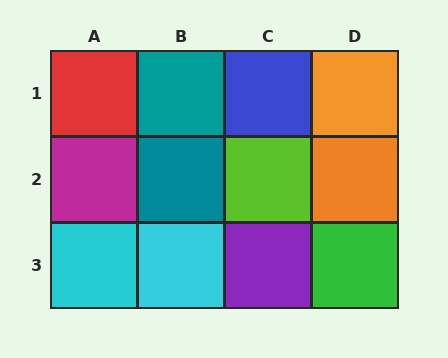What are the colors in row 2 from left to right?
Magenta, teal, lime, orange.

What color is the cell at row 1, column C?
Blue.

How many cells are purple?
1 cell is purple.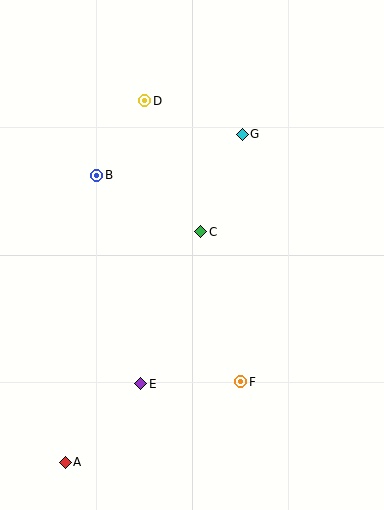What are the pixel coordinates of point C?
Point C is at (201, 232).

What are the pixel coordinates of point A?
Point A is at (65, 462).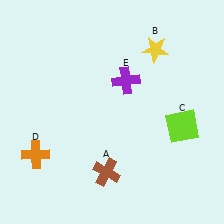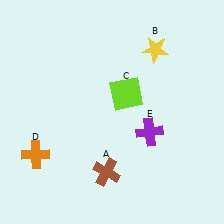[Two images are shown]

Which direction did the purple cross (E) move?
The purple cross (E) moved down.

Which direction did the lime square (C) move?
The lime square (C) moved left.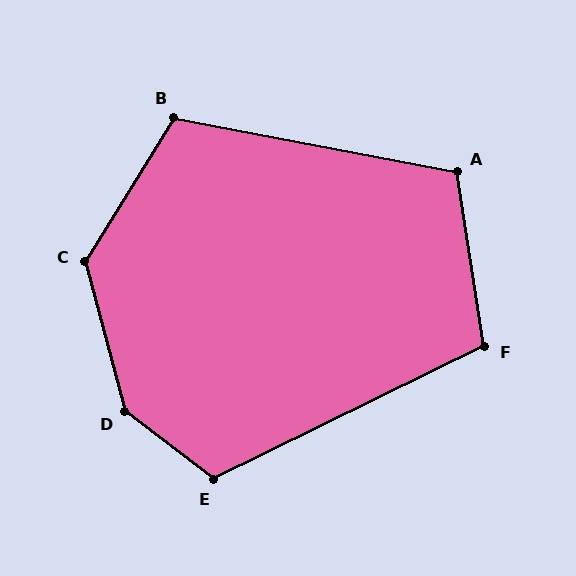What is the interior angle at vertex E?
Approximately 117 degrees (obtuse).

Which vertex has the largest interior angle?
D, at approximately 142 degrees.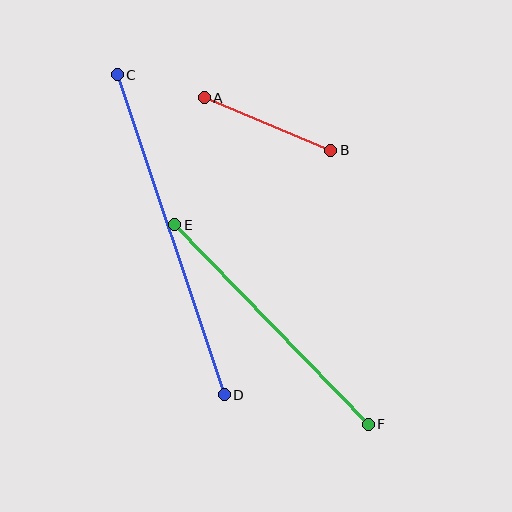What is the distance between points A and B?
The distance is approximately 137 pixels.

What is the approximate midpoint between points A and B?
The midpoint is at approximately (268, 124) pixels.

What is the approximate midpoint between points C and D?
The midpoint is at approximately (171, 235) pixels.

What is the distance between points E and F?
The distance is approximately 278 pixels.